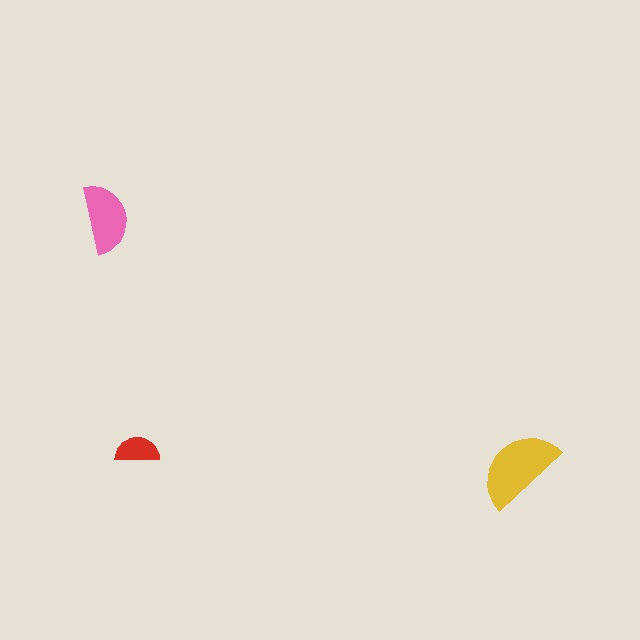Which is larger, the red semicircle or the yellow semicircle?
The yellow one.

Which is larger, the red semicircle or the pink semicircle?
The pink one.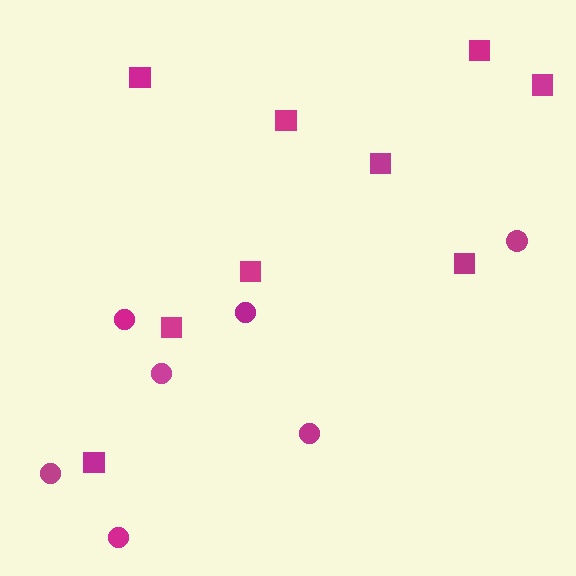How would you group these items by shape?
There are 2 groups: one group of circles (7) and one group of squares (9).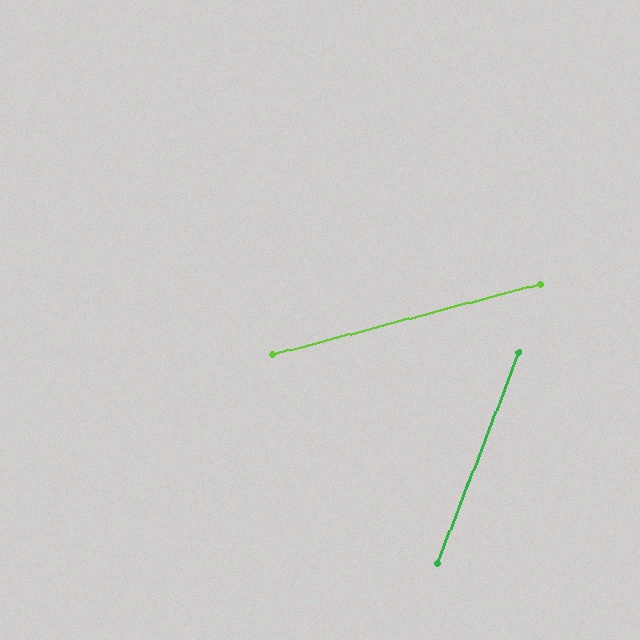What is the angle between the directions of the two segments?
Approximately 54 degrees.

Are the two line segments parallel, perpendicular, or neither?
Neither parallel nor perpendicular — they differ by about 54°.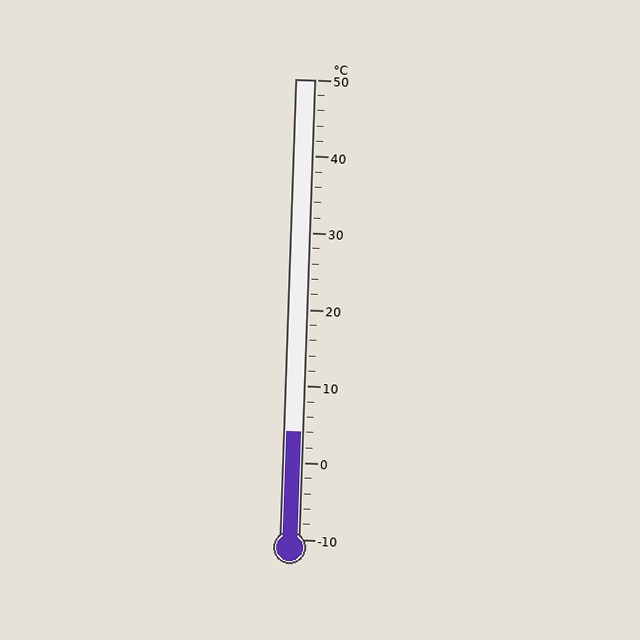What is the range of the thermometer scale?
The thermometer scale ranges from -10°C to 50°C.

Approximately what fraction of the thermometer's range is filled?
The thermometer is filled to approximately 25% of its range.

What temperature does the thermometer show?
The thermometer shows approximately 4°C.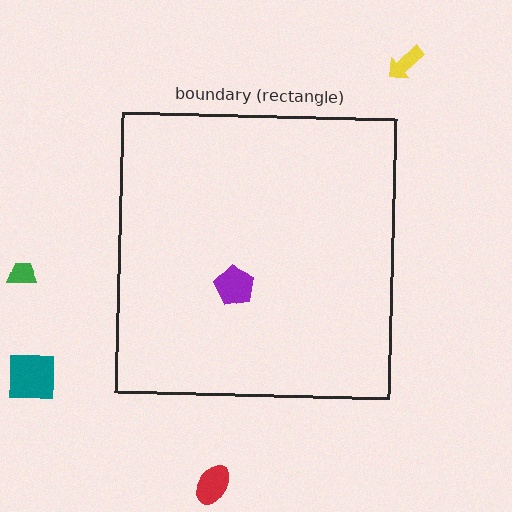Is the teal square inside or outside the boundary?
Outside.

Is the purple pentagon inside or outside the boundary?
Inside.